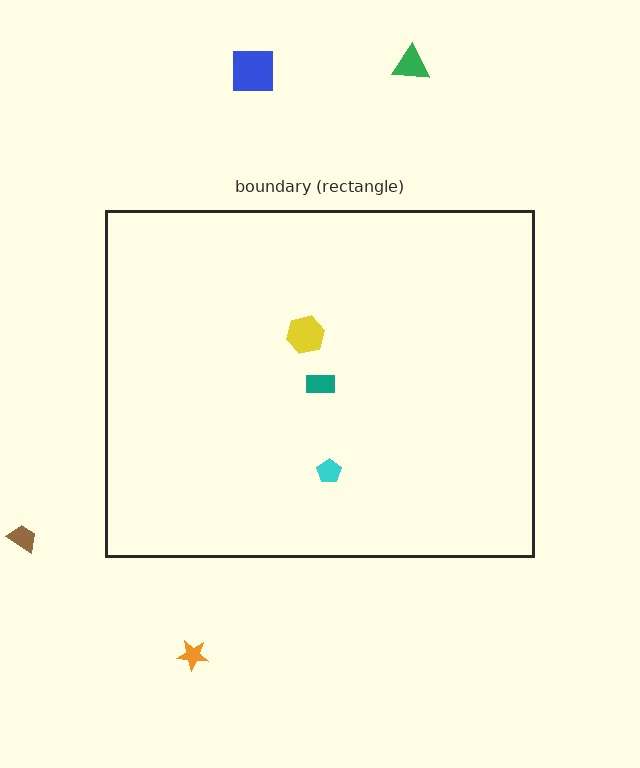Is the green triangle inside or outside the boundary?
Outside.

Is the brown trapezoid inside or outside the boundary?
Outside.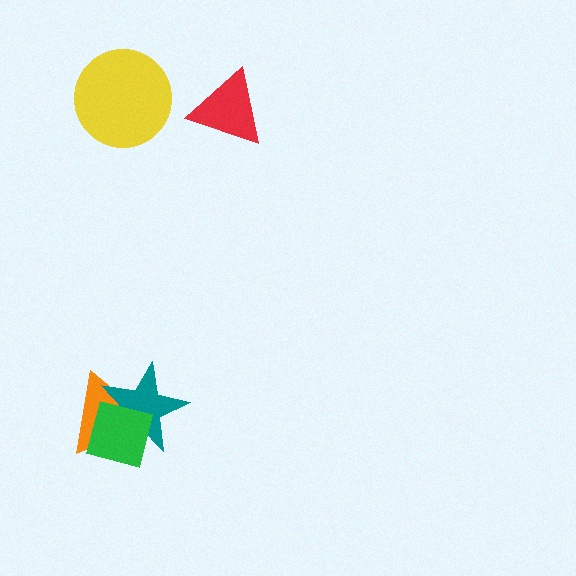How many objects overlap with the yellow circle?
0 objects overlap with the yellow circle.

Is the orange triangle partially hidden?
Yes, it is partially covered by another shape.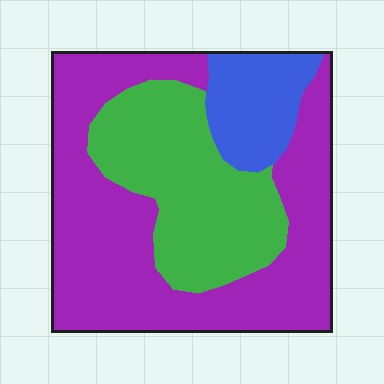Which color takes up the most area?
Purple, at roughly 55%.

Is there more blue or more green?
Green.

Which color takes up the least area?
Blue, at roughly 15%.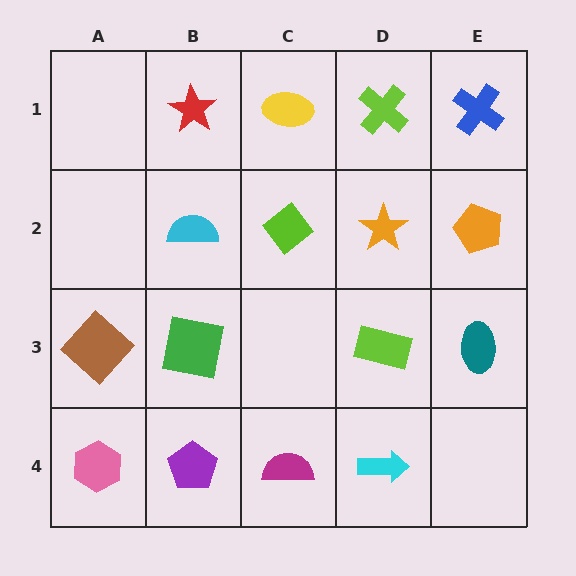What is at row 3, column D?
A lime rectangle.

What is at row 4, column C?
A magenta semicircle.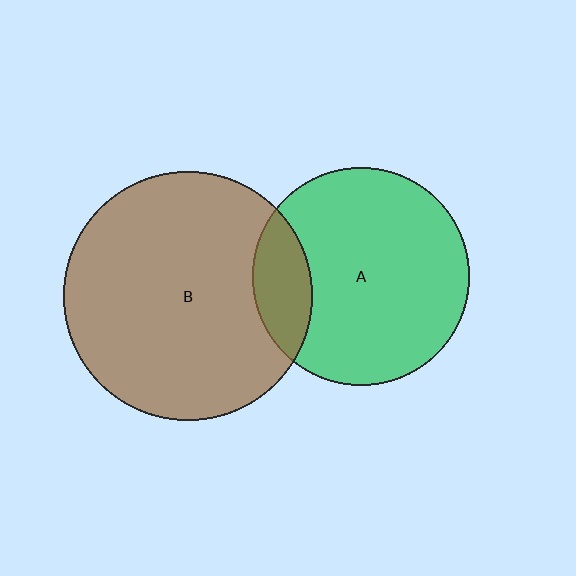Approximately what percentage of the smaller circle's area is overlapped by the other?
Approximately 15%.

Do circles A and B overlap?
Yes.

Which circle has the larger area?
Circle B (brown).